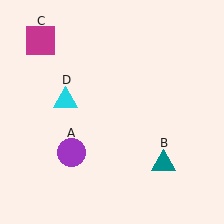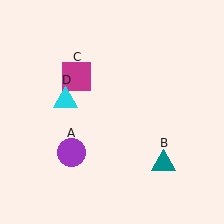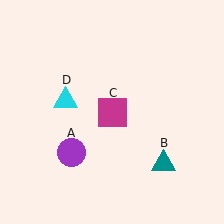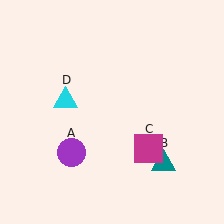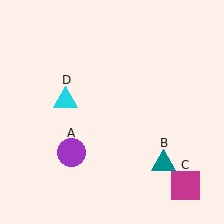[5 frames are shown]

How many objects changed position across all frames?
1 object changed position: magenta square (object C).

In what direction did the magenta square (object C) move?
The magenta square (object C) moved down and to the right.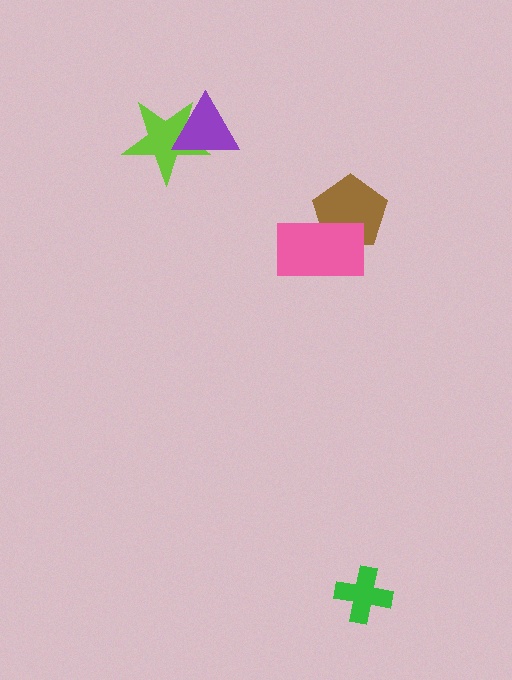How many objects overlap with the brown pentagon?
1 object overlaps with the brown pentagon.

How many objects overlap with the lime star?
1 object overlaps with the lime star.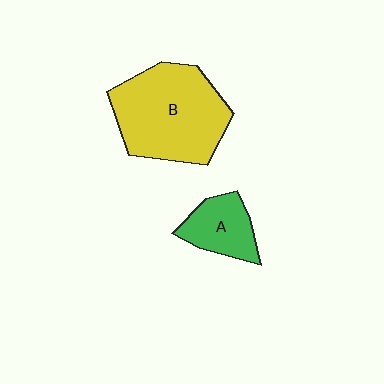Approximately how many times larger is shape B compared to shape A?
Approximately 2.5 times.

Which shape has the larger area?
Shape B (yellow).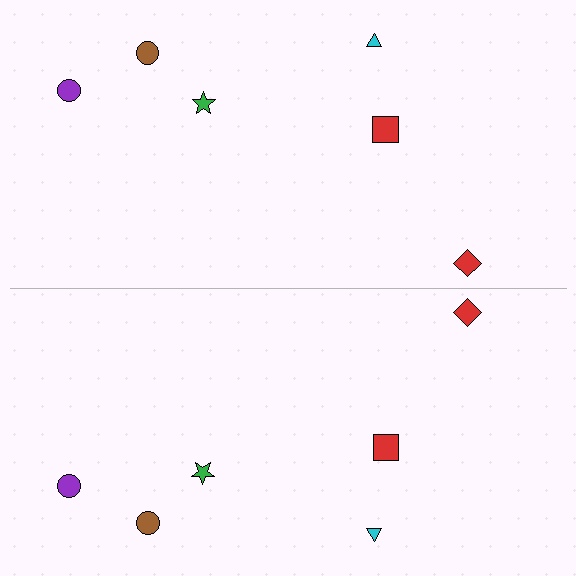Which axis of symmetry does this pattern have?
The pattern has a horizontal axis of symmetry running through the center of the image.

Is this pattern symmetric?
Yes, this pattern has bilateral (reflection) symmetry.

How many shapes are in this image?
There are 12 shapes in this image.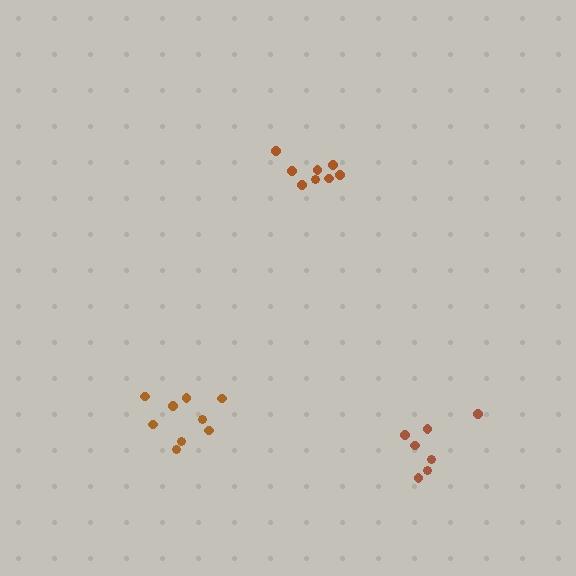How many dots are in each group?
Group 1: 9 dots, Group 2: 7 dots, Group 3: 8 dots (24 total).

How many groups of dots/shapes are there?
There are 3 groups.